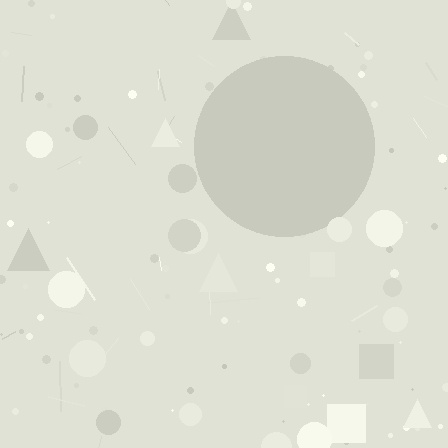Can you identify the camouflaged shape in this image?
The camouflaged shape is a circle.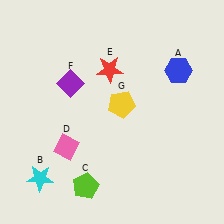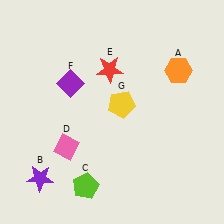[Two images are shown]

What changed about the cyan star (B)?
In Image 1, B is cyan. In Image 2, it changed to purple.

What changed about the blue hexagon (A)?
In Image 1, A is blue. In Image 2, it changed to orange.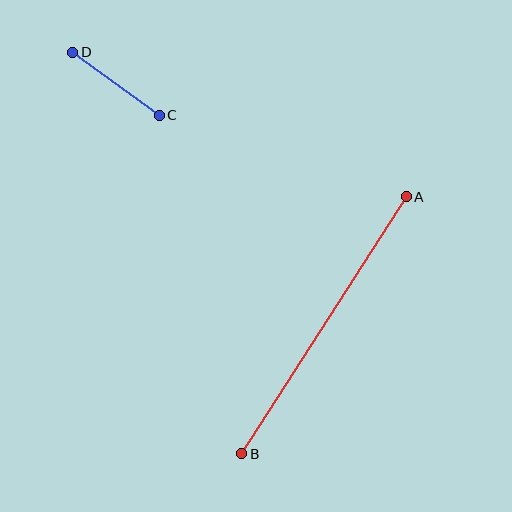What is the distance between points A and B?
The distance is approximately 305 pixels.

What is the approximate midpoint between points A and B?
The midpoint is at approximately (324, 325) pixels.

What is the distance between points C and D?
The distance is approximately 107 pixels.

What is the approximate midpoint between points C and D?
The midpoint is at approximately (116, 84) pixels.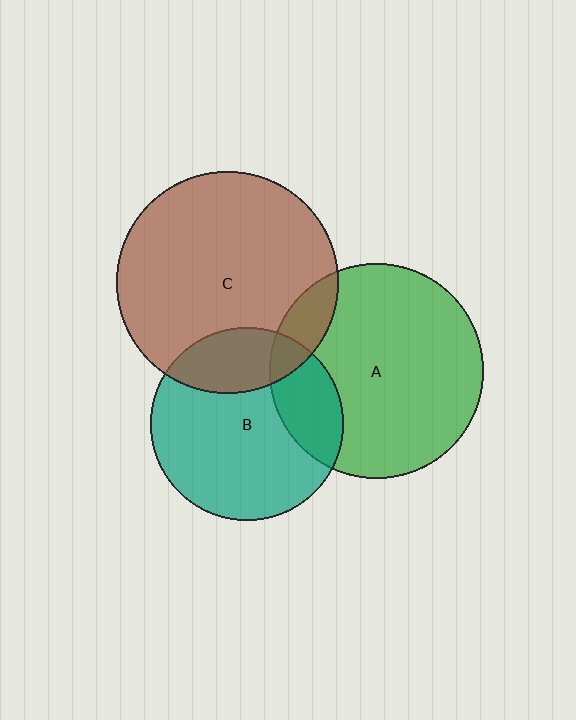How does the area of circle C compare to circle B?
Approximately 1.3 times.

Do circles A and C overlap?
Yes.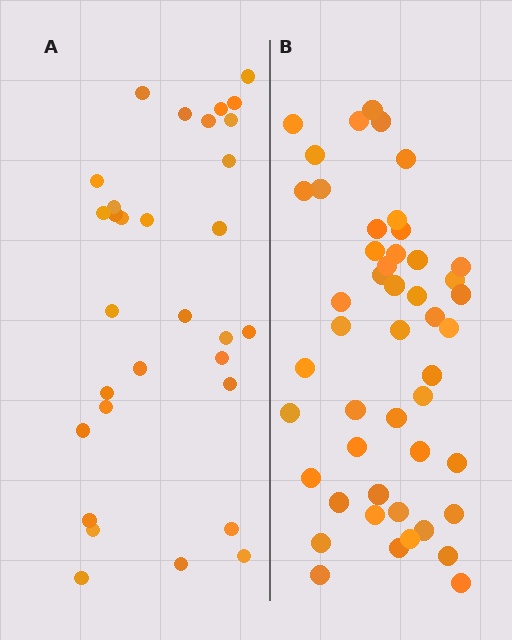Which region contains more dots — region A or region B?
Region B (the right region) has more dots.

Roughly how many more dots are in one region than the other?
Region B has approximately 15 more dots than region A.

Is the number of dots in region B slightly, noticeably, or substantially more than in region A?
Region B has substantially more. The ratio is roughly 1.5 to 1.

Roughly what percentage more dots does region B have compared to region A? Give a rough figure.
About 55% more.